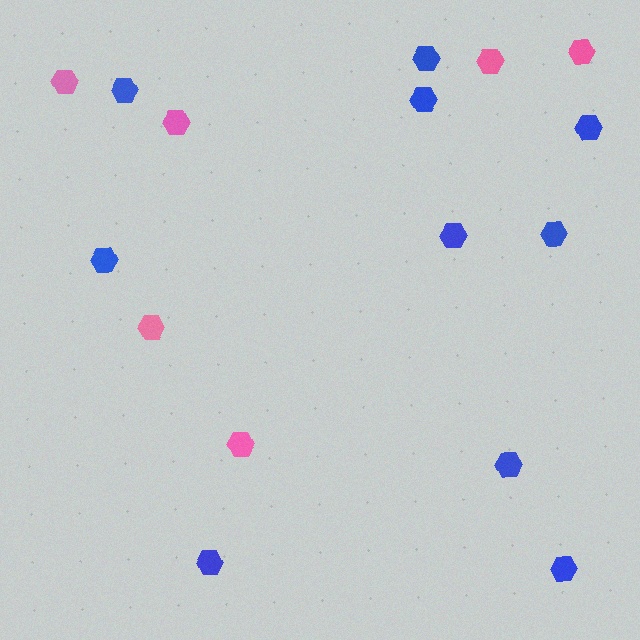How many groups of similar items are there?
There are 2 groups: one group of pink hexagons (6) and one group of blue hexagons (10).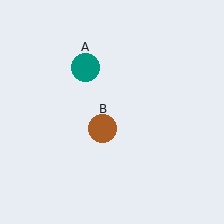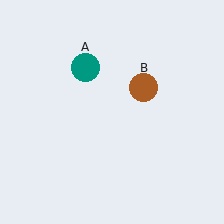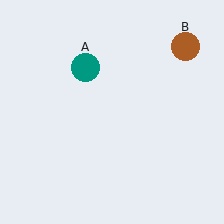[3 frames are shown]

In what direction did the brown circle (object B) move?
The brown circle (object B) moved up and to the right.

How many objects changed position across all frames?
1 object changed position: brown circle (object B).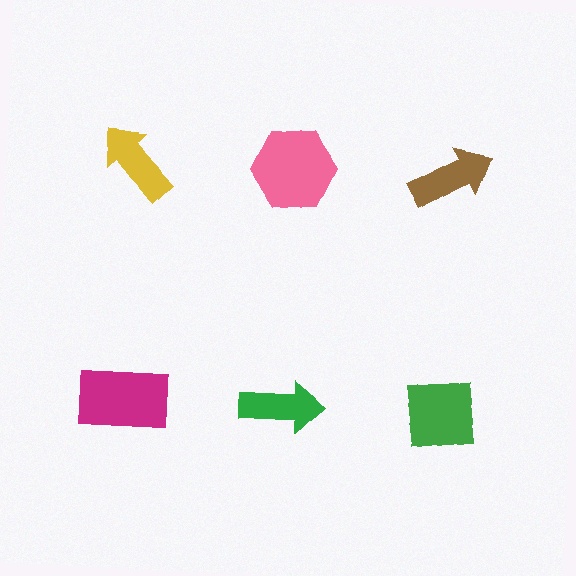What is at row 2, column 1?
A magenta rectangle.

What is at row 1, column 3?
A brown arrow.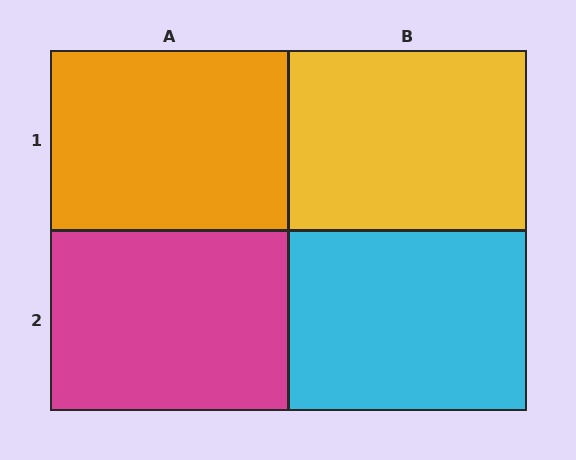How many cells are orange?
1 cell is orange.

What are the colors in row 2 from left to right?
Magenta, cyan.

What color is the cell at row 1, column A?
Orange.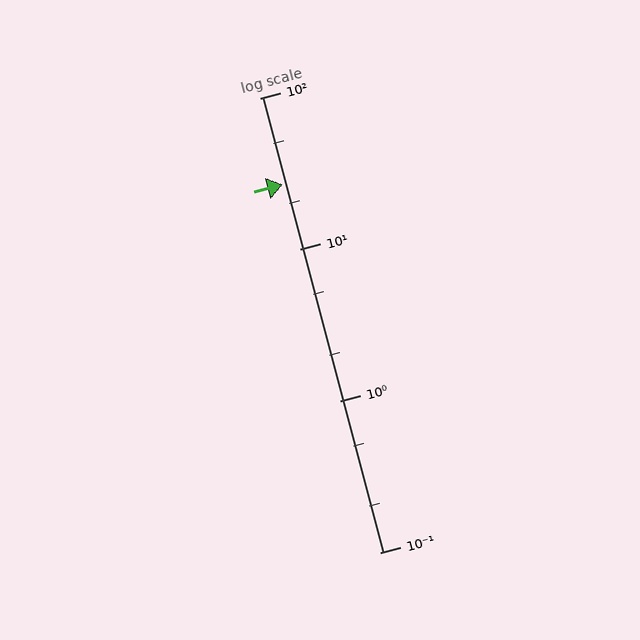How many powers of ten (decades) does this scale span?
The scale spans 3 decades, from 0.1 to 100.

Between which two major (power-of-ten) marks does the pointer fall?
The pointer is between 10 and 100.